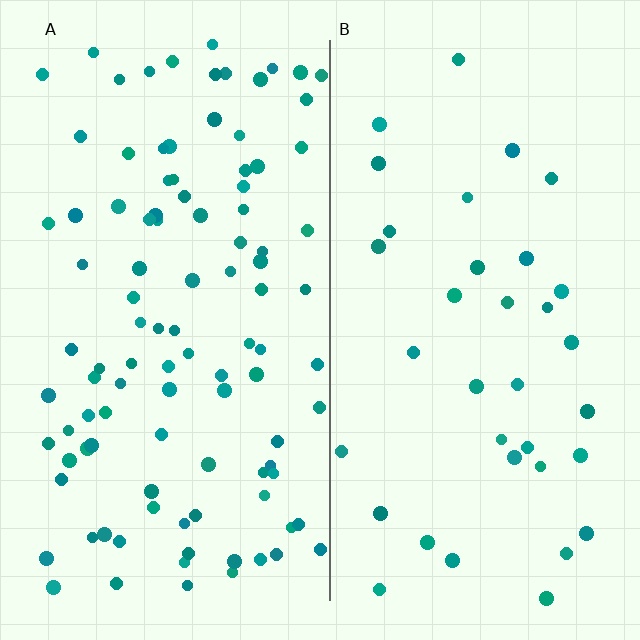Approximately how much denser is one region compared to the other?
Approximately 2.9× — region A over region B.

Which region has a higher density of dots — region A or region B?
A (the left).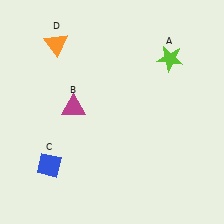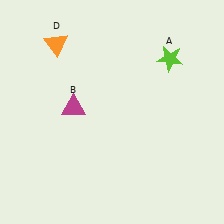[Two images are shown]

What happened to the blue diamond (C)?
The blue diamond (C) was removed in Image 2. It was in the bottom-left area of Image 1.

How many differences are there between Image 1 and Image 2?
There is 1 difference between the two images.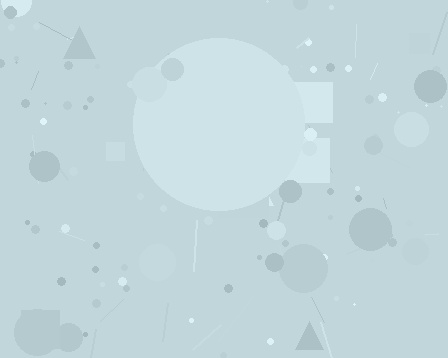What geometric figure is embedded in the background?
A circle is embedded in the background.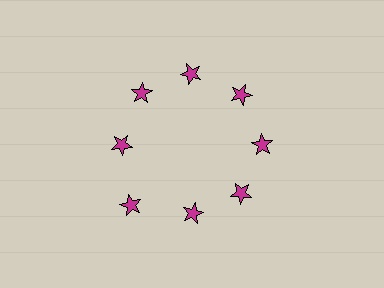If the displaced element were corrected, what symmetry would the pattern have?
It would have 8-fold rotational symmetry — the pattern would map onto itself every 45 degrees.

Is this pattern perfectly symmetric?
No. The 8 magenta stars are arranged in a ring, but one element near the 8 o'clock position is pushed outward from the center, breaking the 8-fold rotational symmetry.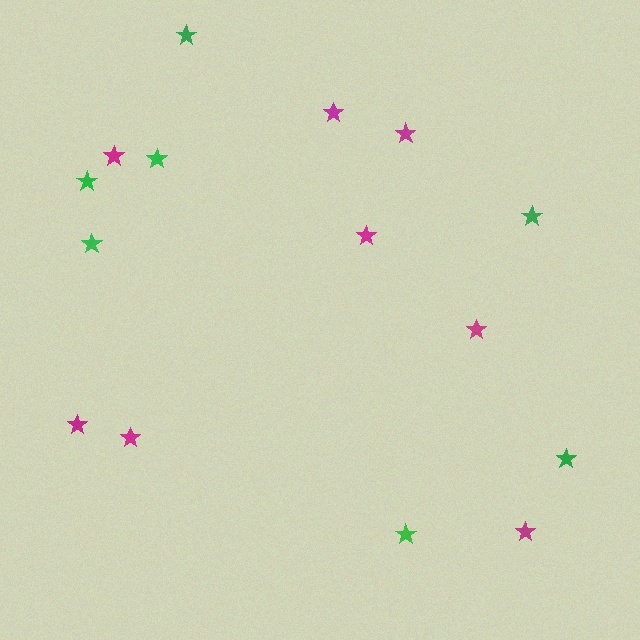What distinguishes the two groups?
There are 2 groups: one group of green stars (7) and one group of magenta stars (8).